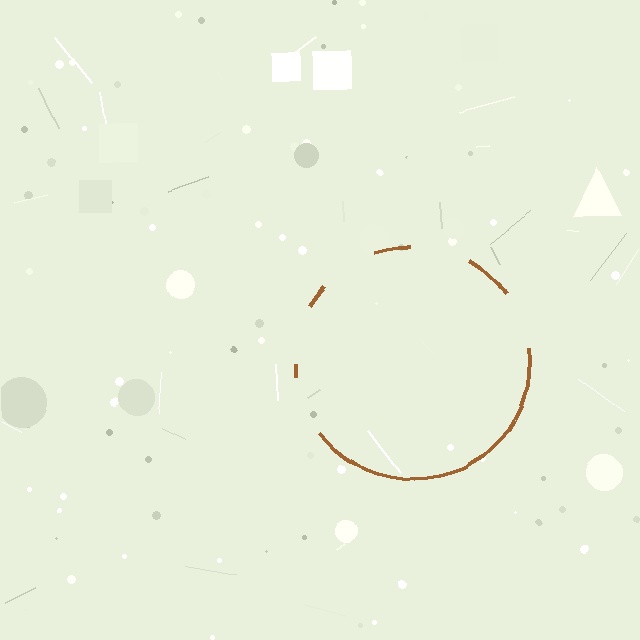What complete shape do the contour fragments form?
The contour fragments form a circle.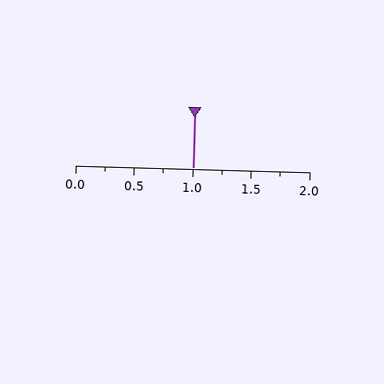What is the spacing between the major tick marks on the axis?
The major ticks are spaced 0.5 apart.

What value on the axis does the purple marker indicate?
The marker indicates approximately 1.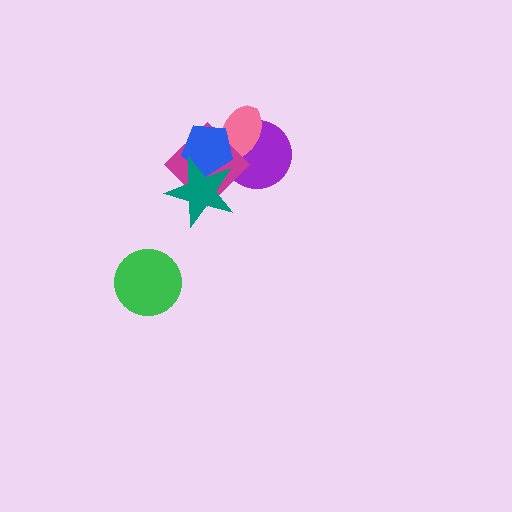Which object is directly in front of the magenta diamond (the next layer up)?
The blue pentagon is directly in front of the magenta diamond.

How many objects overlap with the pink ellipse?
3 objects overlap with the pink ellipse.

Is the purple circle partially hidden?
Yes, it is partially covered by another shape.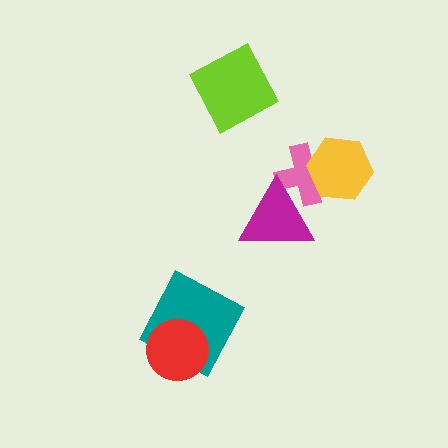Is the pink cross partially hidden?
Yes, it is partially covered by another shape.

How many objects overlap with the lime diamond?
0 objects overlap with the lime diamond.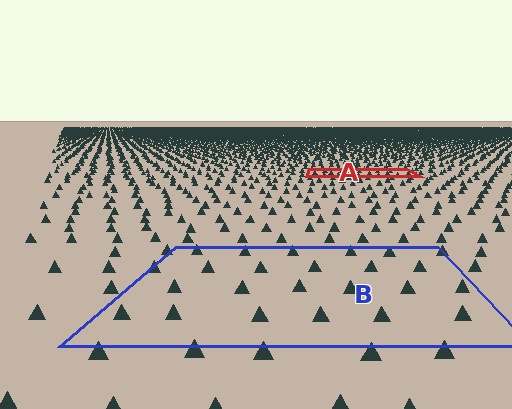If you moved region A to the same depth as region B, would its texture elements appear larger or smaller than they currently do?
They would appear larger. At a closer depth, the same texture elements are projected at a bigger on-screen size.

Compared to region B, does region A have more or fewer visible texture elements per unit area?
Region A has more texture elements per unit area — they are packed more densely because it is farther away.